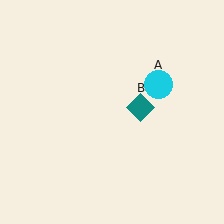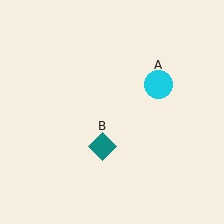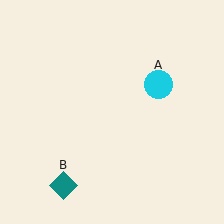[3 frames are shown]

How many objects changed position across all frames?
1 object changed position: teal diamond (object B).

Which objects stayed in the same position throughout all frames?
Cyan circle (object A) remained stationary.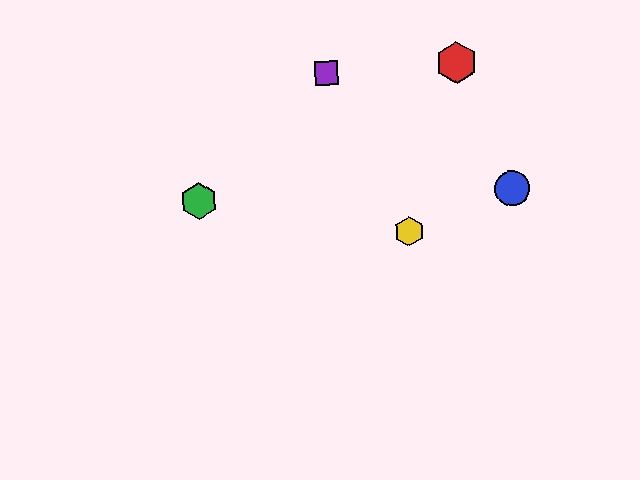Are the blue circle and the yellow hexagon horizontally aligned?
No, the blue circle is at y≈189 and the yellow hexagon is at y≈231.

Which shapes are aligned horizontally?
The blue circle, the green hexagon are aligned horizontally.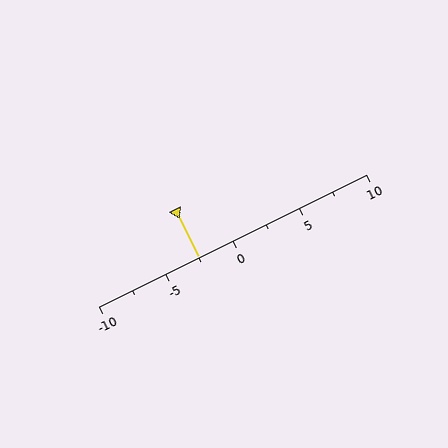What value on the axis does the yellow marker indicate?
The marker indicates approximately -2.5.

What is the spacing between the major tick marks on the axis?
The major ticks are spaced 5 apart.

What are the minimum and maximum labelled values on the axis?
The axis runs from -10 to 10.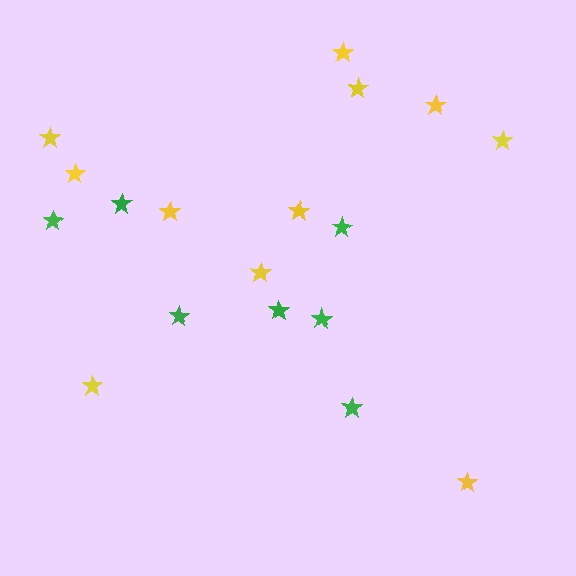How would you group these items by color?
There are 2 groups: one group of yellow stars (11) and one group of green stars (7).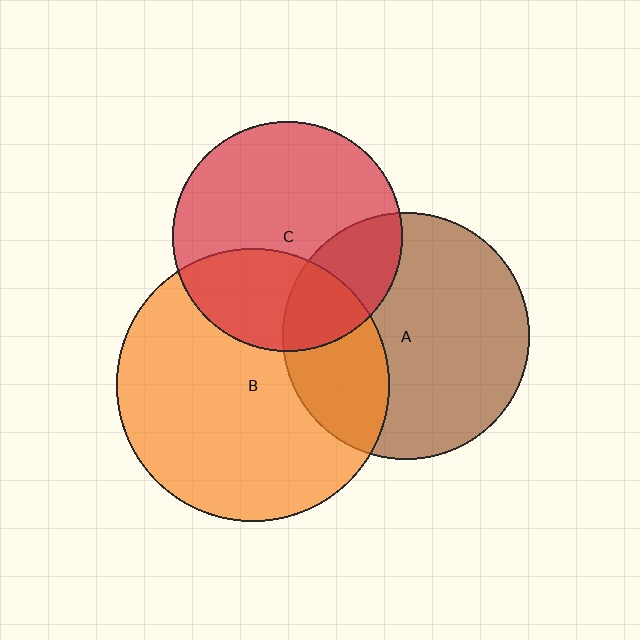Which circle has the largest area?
Circle B (orange).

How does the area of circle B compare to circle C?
Approximately 1.4 times.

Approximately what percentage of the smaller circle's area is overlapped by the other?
Approximately 25%.